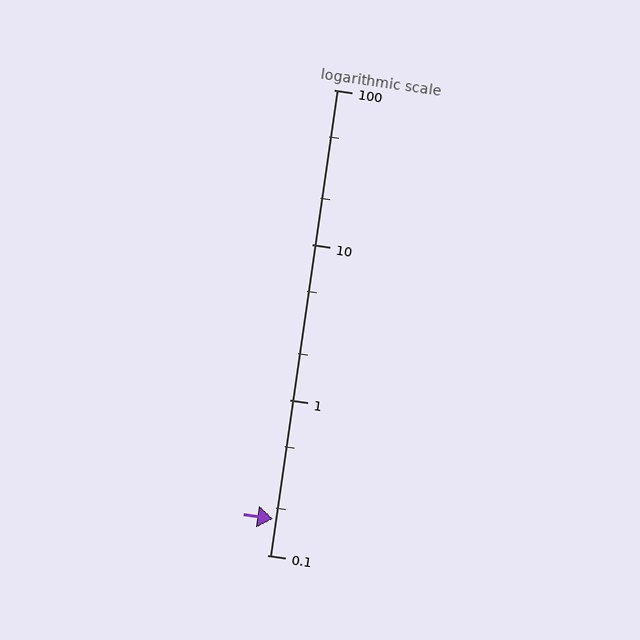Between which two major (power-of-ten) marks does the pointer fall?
The pointer is between 0.1 and 1.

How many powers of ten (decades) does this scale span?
The scale spans 3 decades, from 0.1 to 100.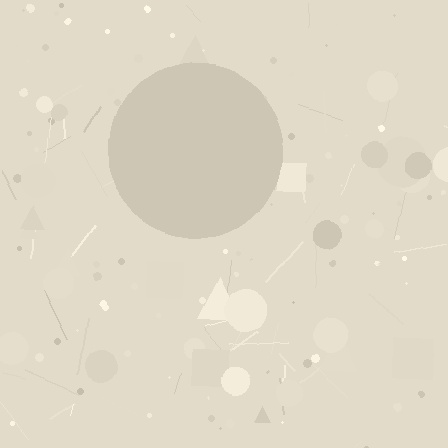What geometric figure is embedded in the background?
A circle is embedded in the background.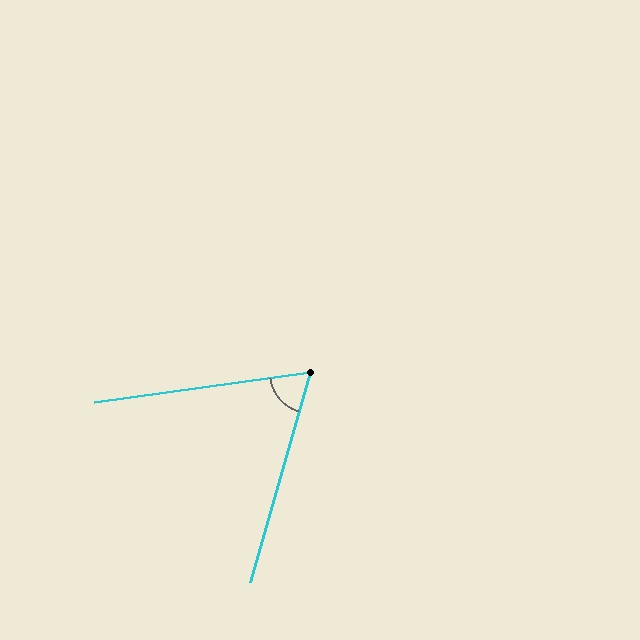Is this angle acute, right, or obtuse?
It is acute.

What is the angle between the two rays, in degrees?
Approximately 66 degrees.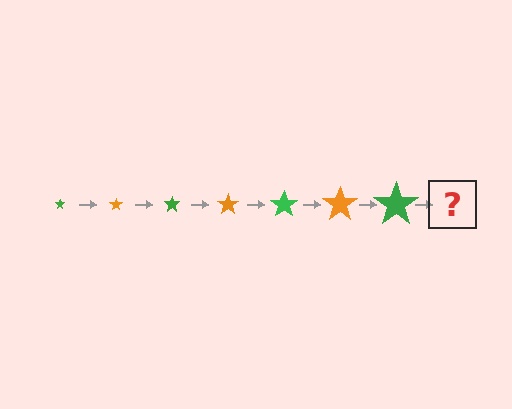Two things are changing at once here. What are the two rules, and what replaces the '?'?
The two rules are that the star grows larger each step and the color cycles through green and orange. The '?' should be an orange star, larger than the previous one.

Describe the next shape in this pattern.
It should be an orange star, larger than the previous one.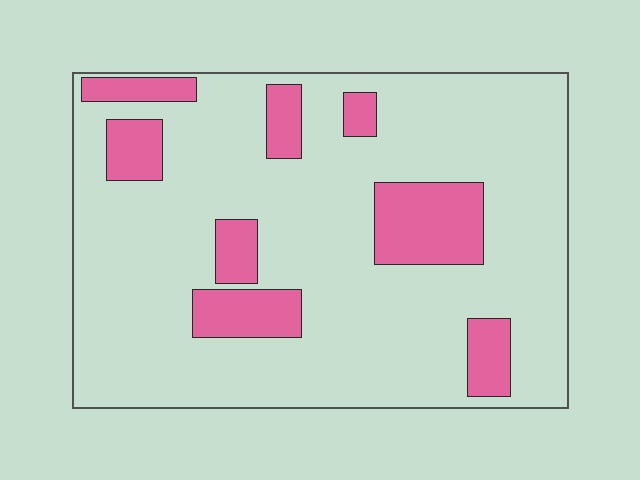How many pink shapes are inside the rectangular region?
8.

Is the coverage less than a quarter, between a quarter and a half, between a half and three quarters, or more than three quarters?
Less than a quarter.